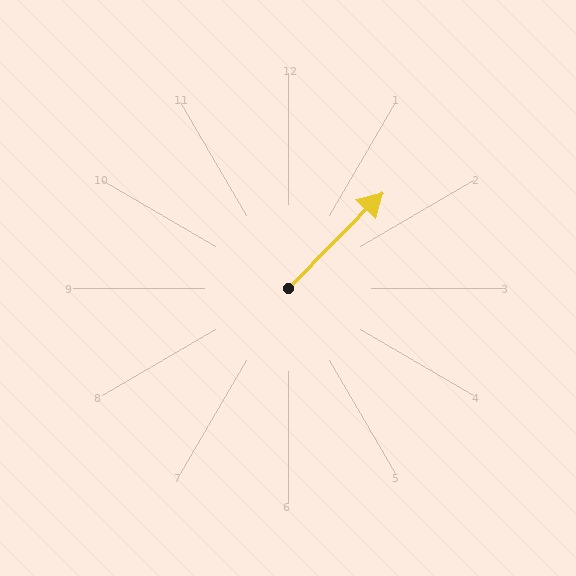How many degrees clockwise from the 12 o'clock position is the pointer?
Approximately 45 degrees.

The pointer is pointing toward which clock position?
Roughly 1 o'clock.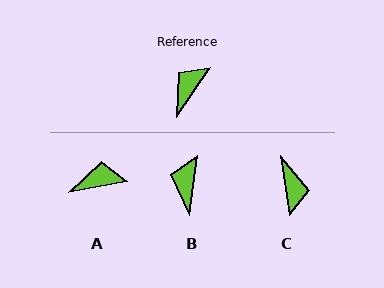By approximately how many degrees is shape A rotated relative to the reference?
Approximately 45 degrees clockwise.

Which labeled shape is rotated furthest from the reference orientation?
C, about 138 degrees away.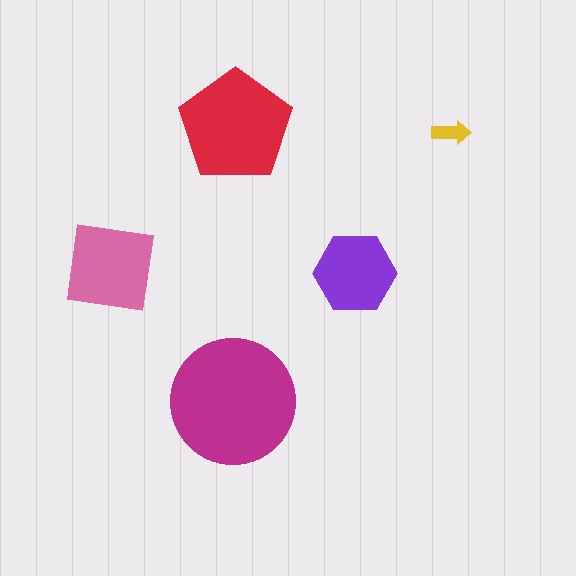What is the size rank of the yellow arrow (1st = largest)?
5th.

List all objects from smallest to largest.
The yellow arrow, the purple hexagon, the pink square, the red pentagon, the magenta circle.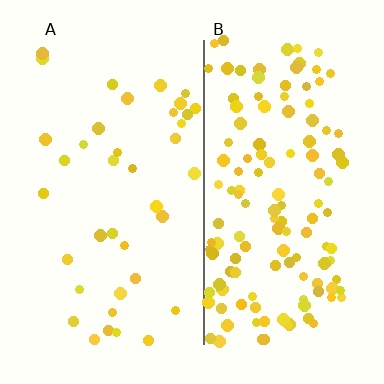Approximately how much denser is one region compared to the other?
Approximately 3.3× — region B over region A.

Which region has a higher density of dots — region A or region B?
B (the right).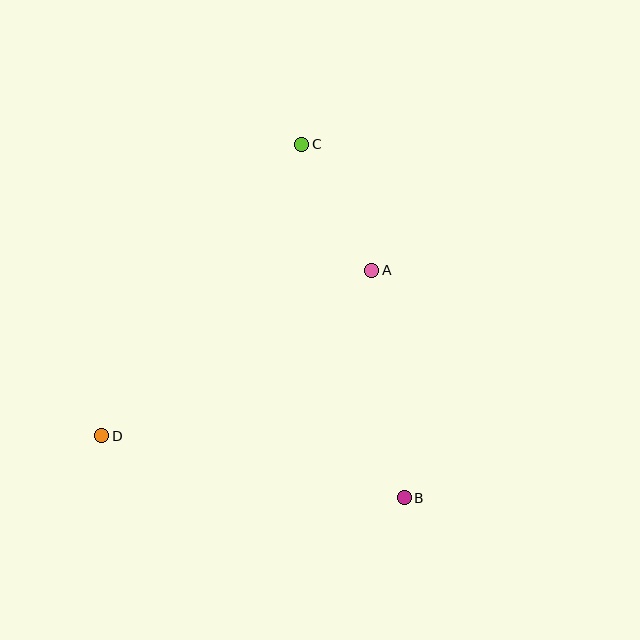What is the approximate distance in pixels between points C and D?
The distance between C and D is approximately 354 pixels.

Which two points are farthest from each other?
Points B and C are farthest from each other.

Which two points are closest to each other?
Points A and C are closest to each other.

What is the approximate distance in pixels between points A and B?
The distance between A and B is approximately 230 pixels.